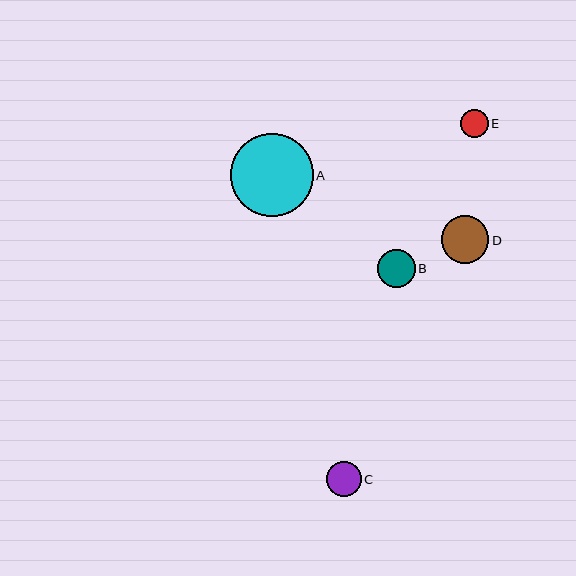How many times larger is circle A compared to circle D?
Circle A is approximately 1.7 times the size of circle D.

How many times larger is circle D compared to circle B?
Circle D is approximately 1.3 times the size of circle B.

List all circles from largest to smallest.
From largest to smallest: A, D, B, C, E.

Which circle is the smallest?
Circle E is the smallest with a size of approximately 28 pixels.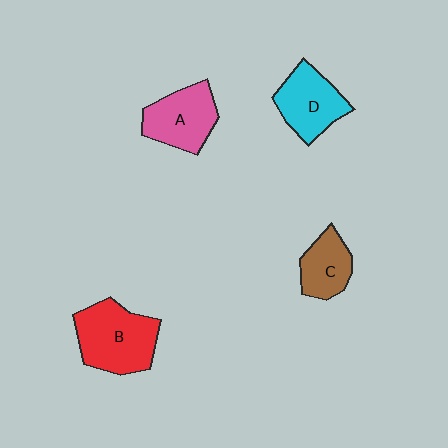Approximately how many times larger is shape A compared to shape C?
Approximately 1.4 times.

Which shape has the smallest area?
Shape C (brown).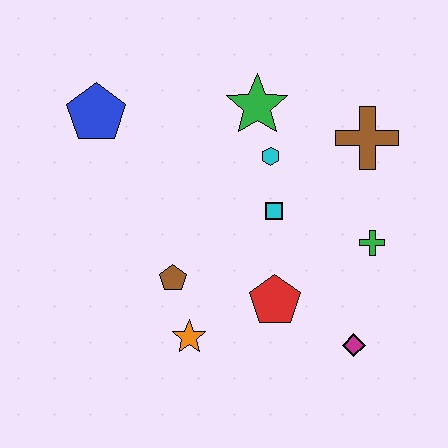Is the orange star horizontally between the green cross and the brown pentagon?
Yes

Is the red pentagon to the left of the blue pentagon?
No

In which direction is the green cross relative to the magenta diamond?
The green cross is above the magenta diamond.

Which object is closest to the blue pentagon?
The green star is closest to the blue pentagon.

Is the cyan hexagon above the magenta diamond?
Yes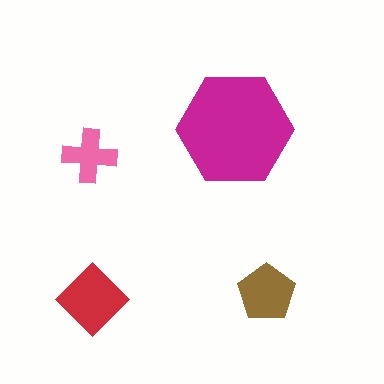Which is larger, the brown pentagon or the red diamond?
The red diamond.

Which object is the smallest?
The pink cross.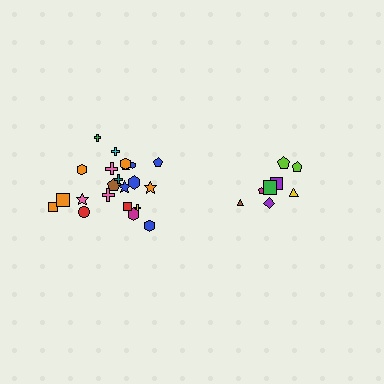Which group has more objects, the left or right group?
The left group.